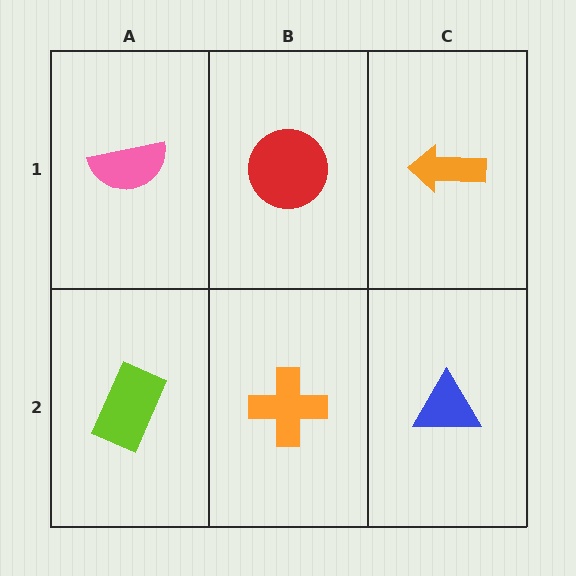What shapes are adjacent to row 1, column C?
A blue triangle (row 2, column C), a red circle (row 1, column B).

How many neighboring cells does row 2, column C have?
2.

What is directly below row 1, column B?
An orange cross.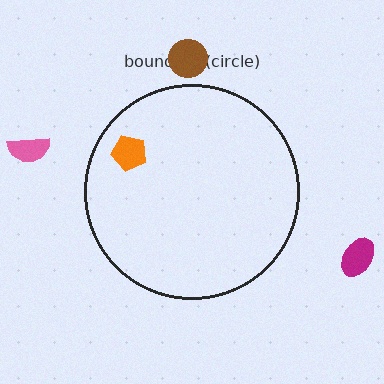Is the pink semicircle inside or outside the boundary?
Outside.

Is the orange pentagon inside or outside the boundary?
Inside.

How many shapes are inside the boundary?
1 inside, 3 outside.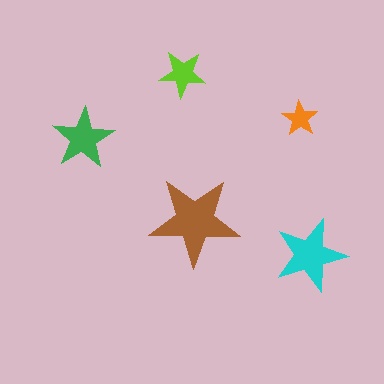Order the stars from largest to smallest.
the brown one, the cyan one, the green one, the lime one, the orange one.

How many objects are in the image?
There are 5 objects in the image.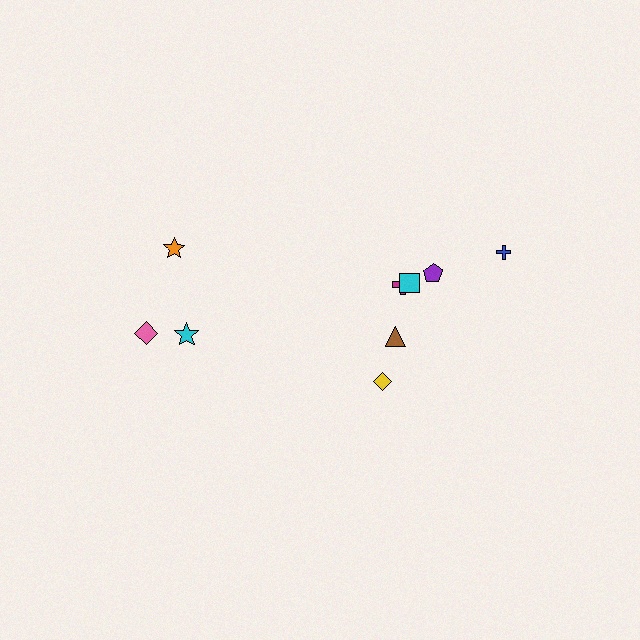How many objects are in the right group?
There are 6 objects.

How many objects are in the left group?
There are 3 objects.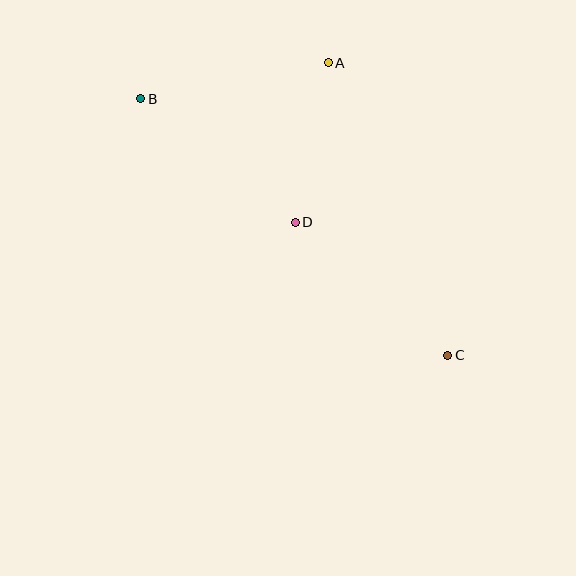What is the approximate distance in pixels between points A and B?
The distance between A and B is approximately 191 pixels.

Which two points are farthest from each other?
Points B and C are farthest from each other.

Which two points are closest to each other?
Points A and D are closest to each other.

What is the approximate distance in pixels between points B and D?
The distance between B and D is approximately 197 pixels.